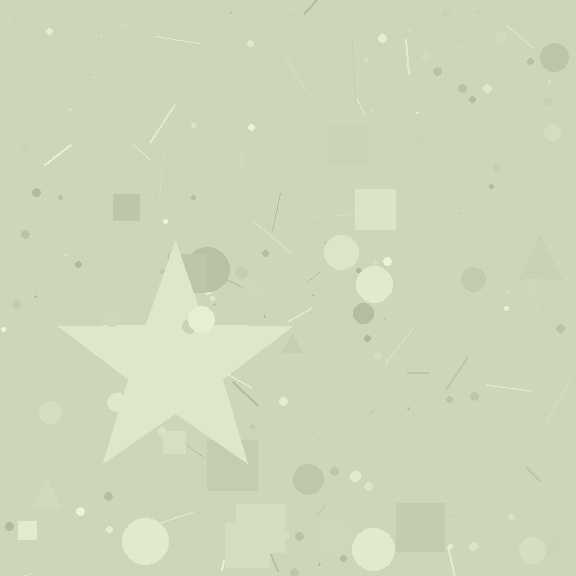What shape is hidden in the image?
A star is hidden in the image.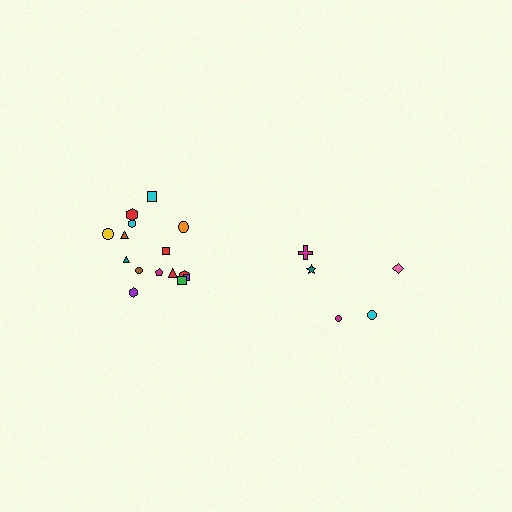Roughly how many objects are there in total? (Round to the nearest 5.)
Roughly 20 objects in total.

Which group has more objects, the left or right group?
The left group.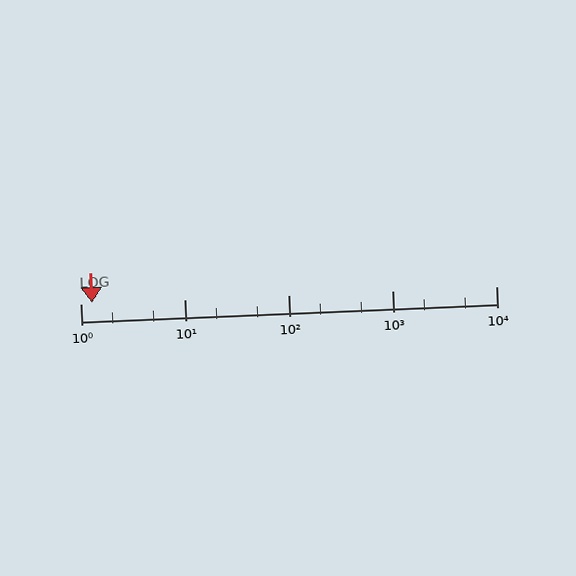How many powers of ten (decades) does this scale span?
The scale spans 4 decades, from 1 to 10000.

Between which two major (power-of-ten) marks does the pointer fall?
The pointer is between 1 and 10.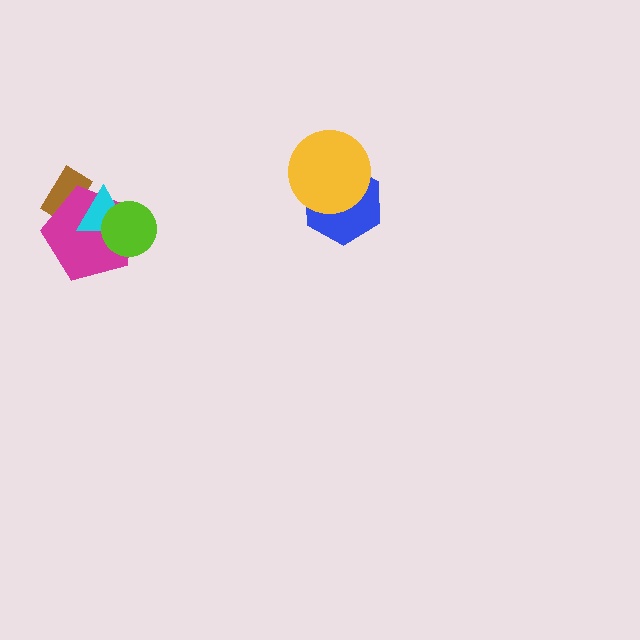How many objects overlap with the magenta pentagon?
3 objects overlap with the magenta pentagon.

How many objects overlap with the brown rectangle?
2 objects overlap with the brown rectangle.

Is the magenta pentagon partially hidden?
Yes, it is partially covered by another shape.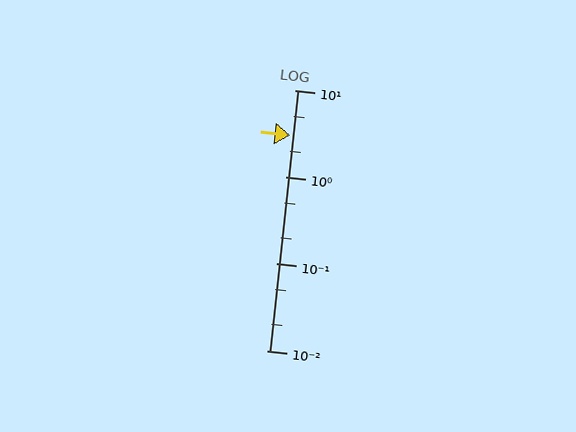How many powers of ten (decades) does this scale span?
The scale spans 3 decades, from 0.01 to 10.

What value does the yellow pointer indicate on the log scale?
The pointer indicates approximately 3.